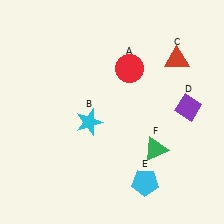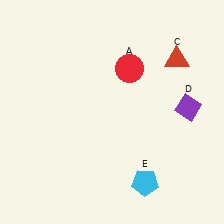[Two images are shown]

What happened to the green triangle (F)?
The green triangle (F) was removed in Image 2. It was in the bottom-right area of Image 1.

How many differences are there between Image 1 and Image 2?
There are 2 differences between the two images.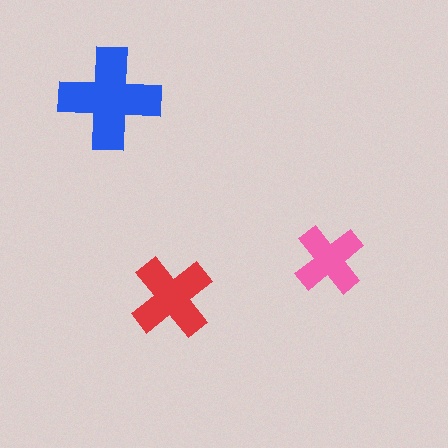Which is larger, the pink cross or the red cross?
The red one.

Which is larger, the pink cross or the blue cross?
The blue one.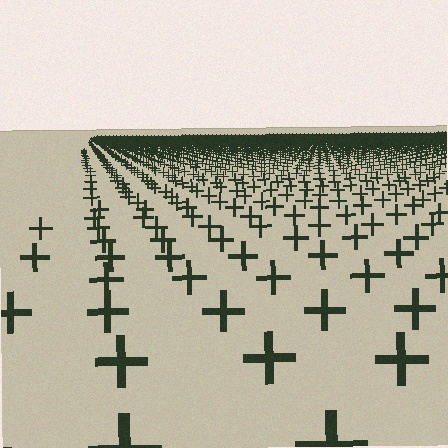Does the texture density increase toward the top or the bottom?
Density increases toward the top.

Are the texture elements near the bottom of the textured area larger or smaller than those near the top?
Larger. Near the bottom, elements are closer to the viewer and appear at a bigger on-screen size.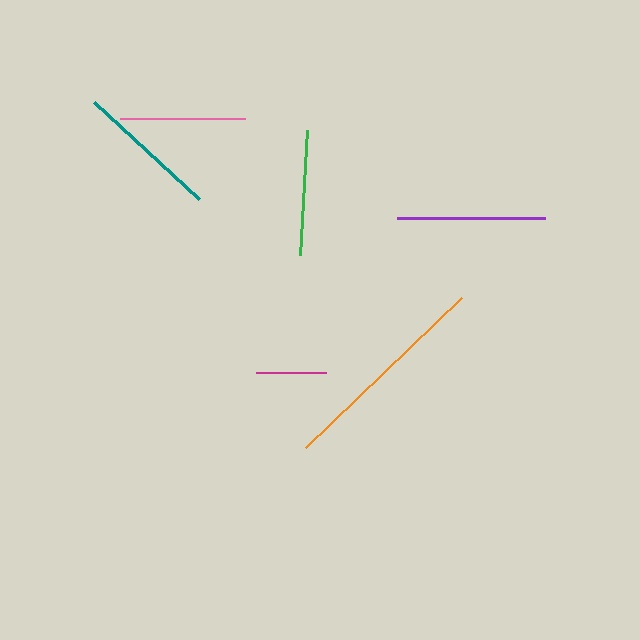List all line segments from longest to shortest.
From longest to shortest: orange, purple, teal, pink, green, magenta.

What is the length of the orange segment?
The orange segment is approximately 216 pixels long.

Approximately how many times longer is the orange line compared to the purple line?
The orange line is approximately 1.5 times the length of the purple line.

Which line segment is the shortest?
The magenta line is the shortest at approximately 70 pixels.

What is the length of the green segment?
The green segment is approximately 125 pixels long.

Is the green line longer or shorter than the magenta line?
The green line is longer than the magenta line.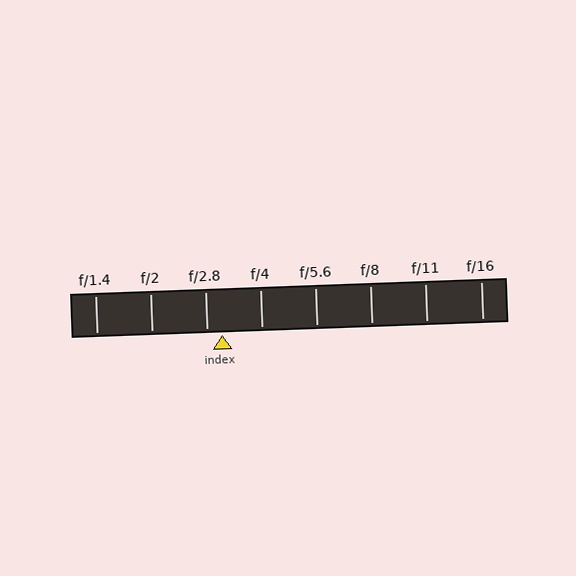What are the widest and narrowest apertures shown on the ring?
The widest aperture shown is f/1.4 and the narrowest is f/16.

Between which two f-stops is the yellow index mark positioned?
The index mark is between f/2.8 and f/4.